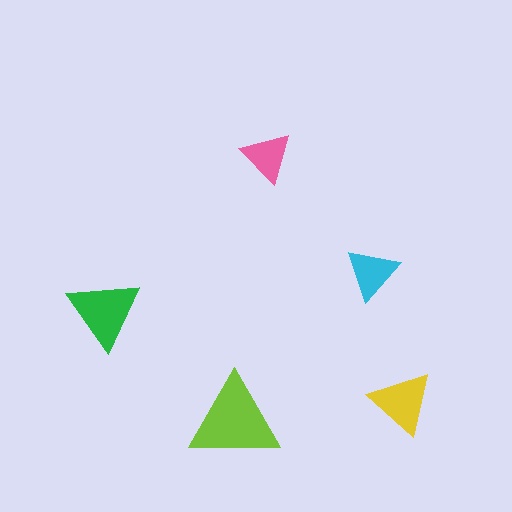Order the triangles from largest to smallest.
the lime one, the green one, the yellow one, the cyan one, the pink one.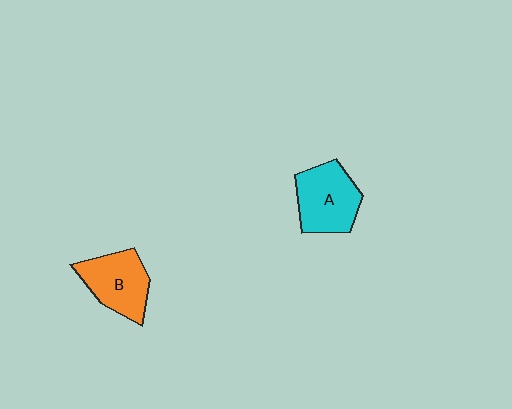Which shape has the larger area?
Shape A (cyan).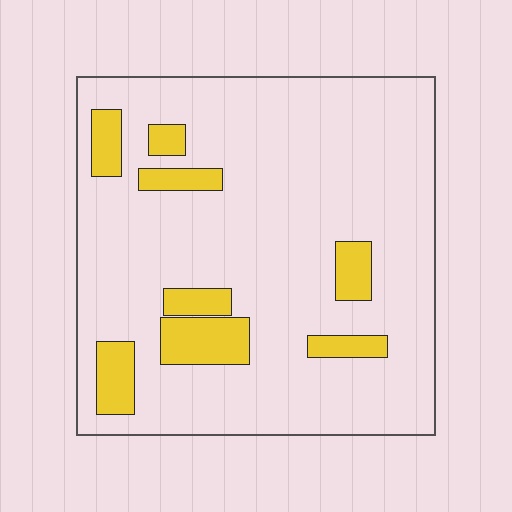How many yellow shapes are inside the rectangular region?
8.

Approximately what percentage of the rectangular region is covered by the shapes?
Approximately 15%.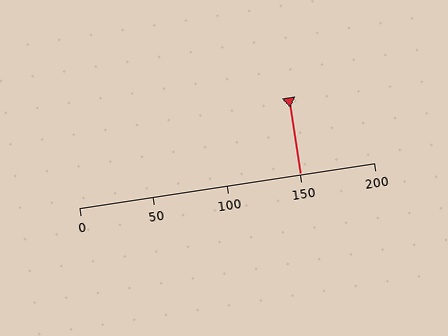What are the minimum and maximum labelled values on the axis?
The axis runs from 0 to 200.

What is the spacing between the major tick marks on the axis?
The major ticks are spaced 50 apart.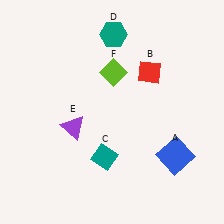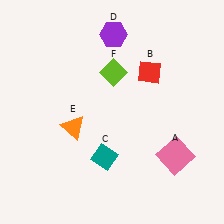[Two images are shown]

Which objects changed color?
A changed from blue to pink. D changed from teal to purple. E changed from purple to orange.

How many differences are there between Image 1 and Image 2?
There are 3 differences between the two images.